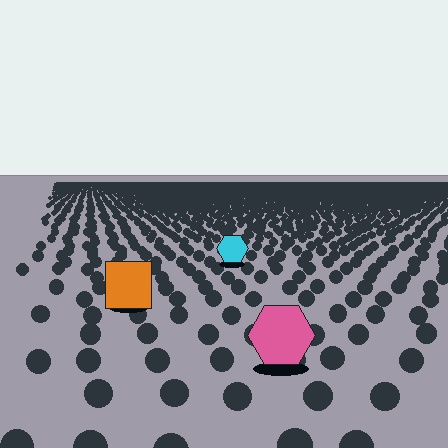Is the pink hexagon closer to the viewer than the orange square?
Yes. The pink hexagon is closer — you can tell from the texture gradient: the ground texture is coarser near it.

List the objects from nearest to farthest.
From nearest to farthest: the pink hexagon, the orange square, the cyan hexagon.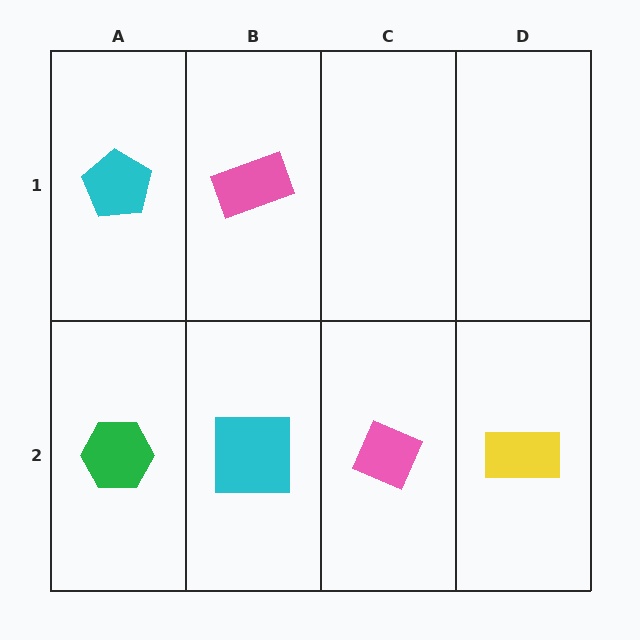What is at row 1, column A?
A cyan pentagon.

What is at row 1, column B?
A pink rectangle.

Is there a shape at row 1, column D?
No, that cell is empty.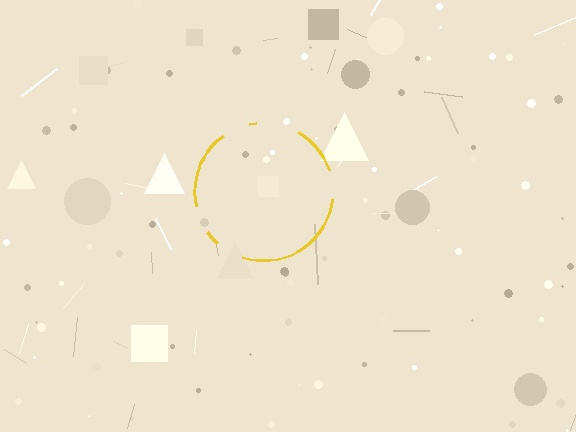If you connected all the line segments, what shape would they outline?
They would outline a circle.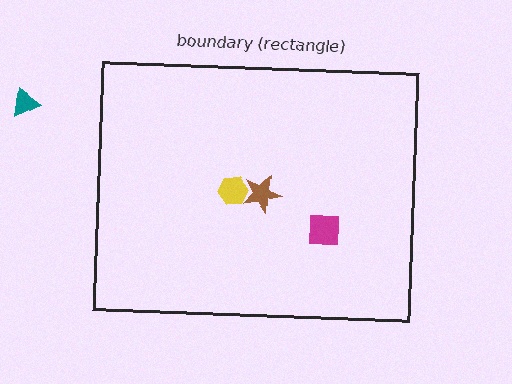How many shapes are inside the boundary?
3 inside, 1 outside.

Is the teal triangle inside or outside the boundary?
Outside.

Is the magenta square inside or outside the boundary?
Inside.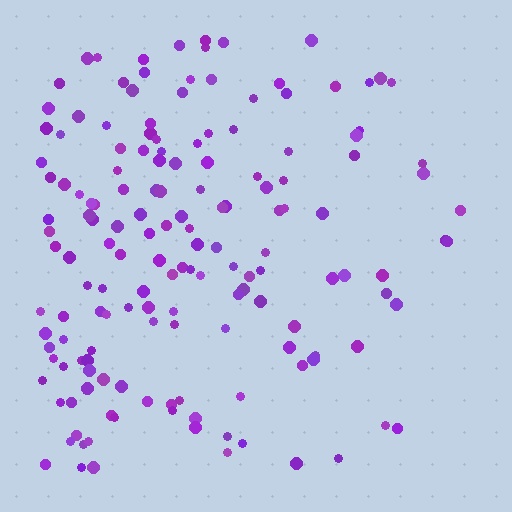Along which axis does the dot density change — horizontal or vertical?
Horizontal.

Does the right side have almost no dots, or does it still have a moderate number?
Still a moderate number, just noticeably fewer than the left.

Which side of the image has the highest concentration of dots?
The left.